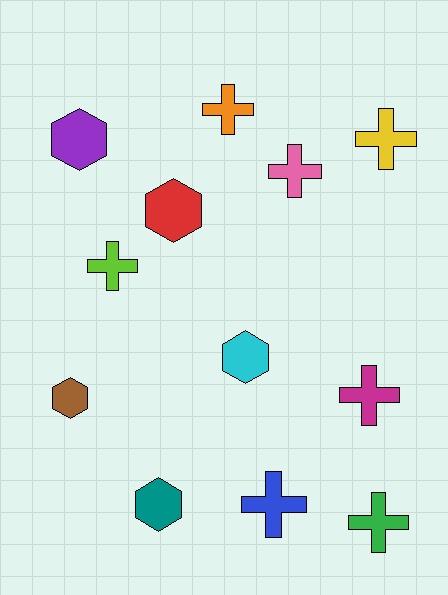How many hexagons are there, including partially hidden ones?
There are 5 hexagons.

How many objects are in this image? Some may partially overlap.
There are 12 objects.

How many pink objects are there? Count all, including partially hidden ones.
There is 1 pink object.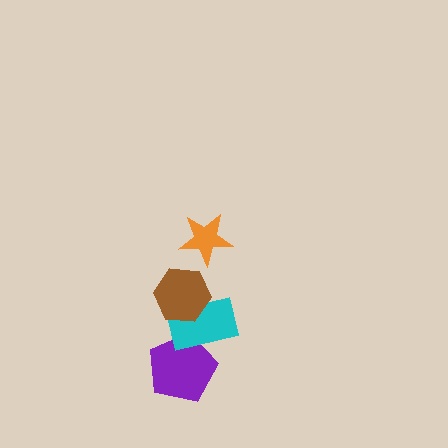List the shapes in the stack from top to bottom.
From top to bottom: the orange star, the brown hexagon, the cyan rectangle, the purple pentagon.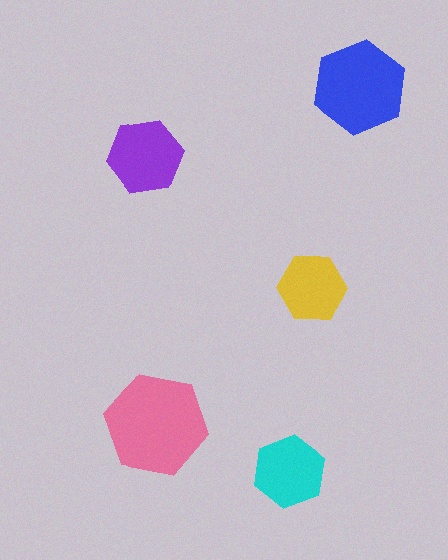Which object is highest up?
The blue hexagon is topmost.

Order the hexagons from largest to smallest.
the pink one, the blue one, the purple one, the cyan one, the yellow one.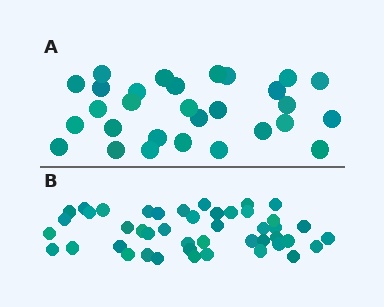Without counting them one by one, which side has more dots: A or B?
Region B (the bottom region) has more dots.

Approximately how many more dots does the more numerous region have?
Region B has approximately 15 more dots than region A.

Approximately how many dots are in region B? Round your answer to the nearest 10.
About 40 dots. (The exact count is 45, which rounds to 40.)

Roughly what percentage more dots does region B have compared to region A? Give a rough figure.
About 55% more.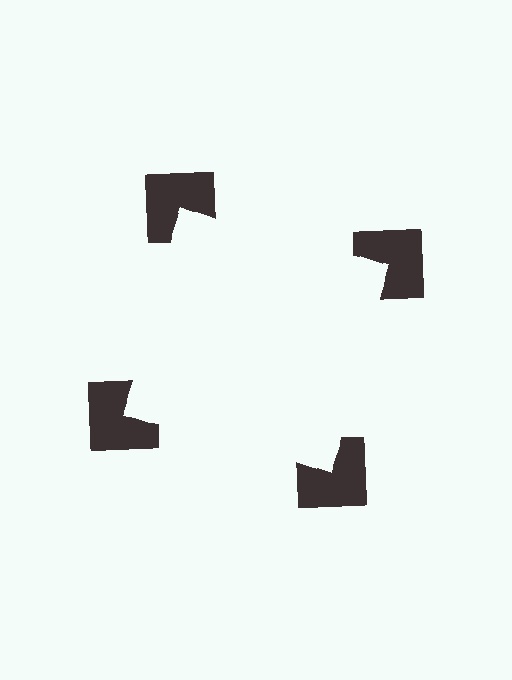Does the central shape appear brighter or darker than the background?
It typically appears slightly brighter than the background, even though no actual brightness change is drawn.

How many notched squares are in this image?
There are 4 — one at each vertex of the illusory square.